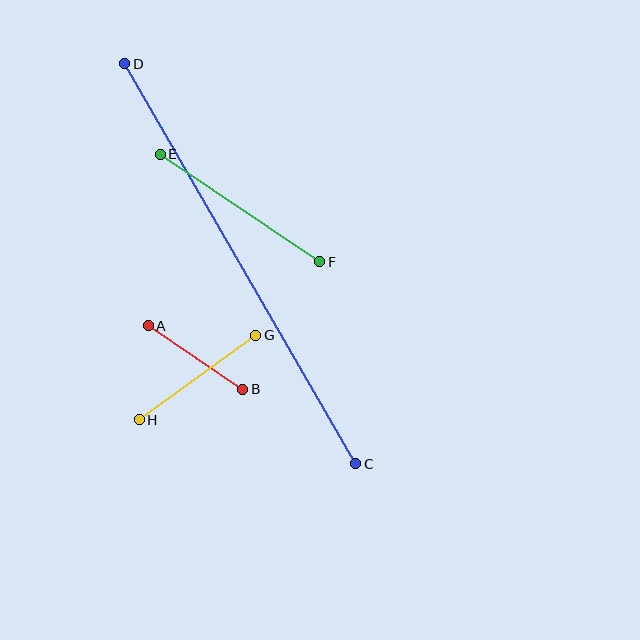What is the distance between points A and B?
The distance is approximately 114 pixels.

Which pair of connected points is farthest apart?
Points C and D are farthest apart.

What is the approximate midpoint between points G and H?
The midpoint is at approximately (197, 377) pixels.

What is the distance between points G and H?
The distance is approximately 144 pixels.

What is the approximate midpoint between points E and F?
The midpoint is at approximately (240, 208) pixels.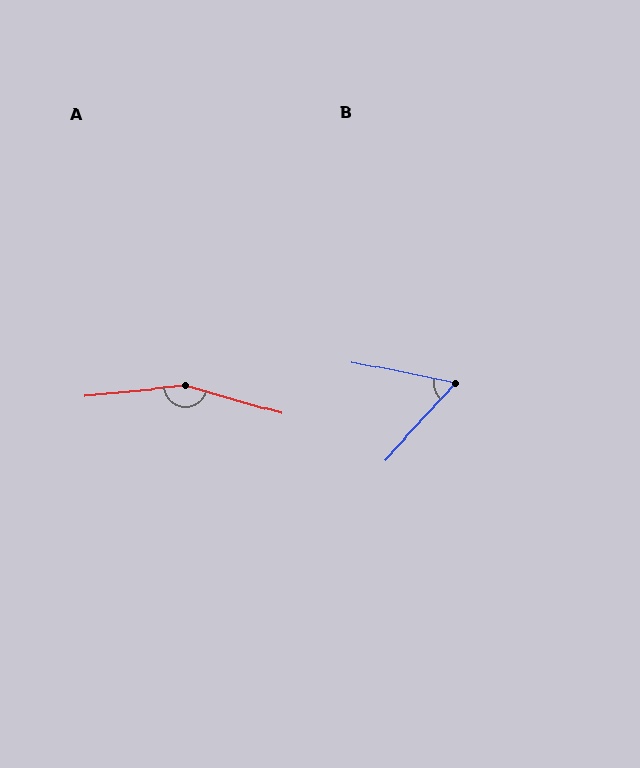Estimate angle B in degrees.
Approximately 59 degrees.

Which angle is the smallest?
B, at approximately 59 degrees.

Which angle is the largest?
A, at approximately 158 degrees.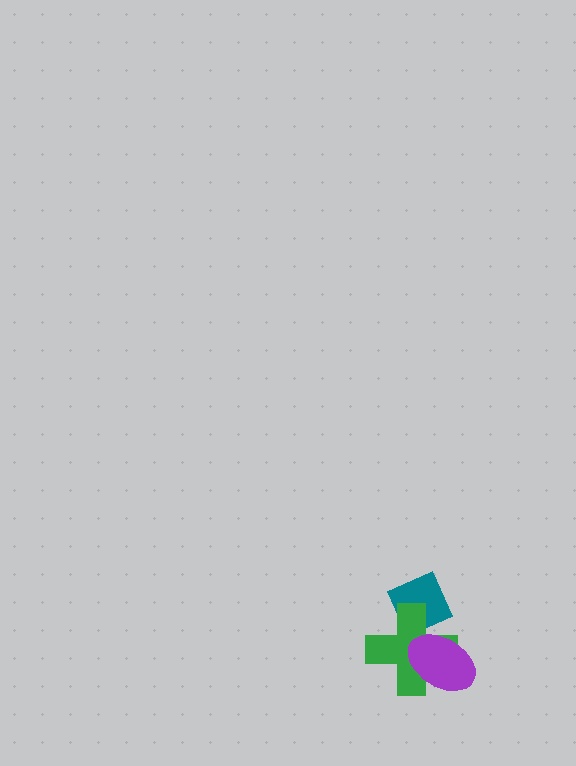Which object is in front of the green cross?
The purple ellipse is in front of the green cross.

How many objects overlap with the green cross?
2 objects overlap with the green cross.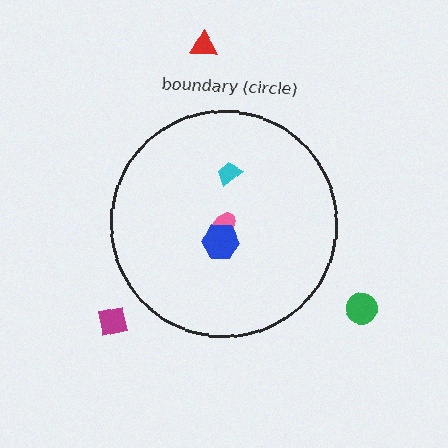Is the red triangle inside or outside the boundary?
Outside.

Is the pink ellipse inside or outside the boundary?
Inside.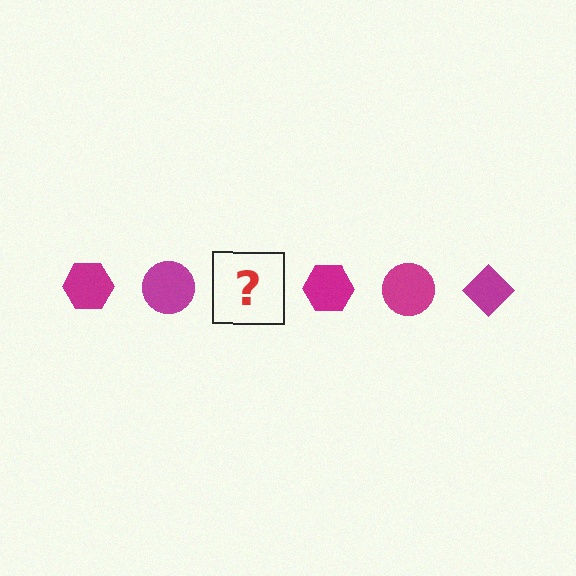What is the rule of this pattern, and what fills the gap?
The rule is that the pattern cycles through hexagon, circle, diamond shapes in magenta. The gap should be filled with a magenta diamond.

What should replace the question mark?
The question mark should be replaced with a magenta diamond.